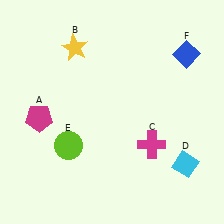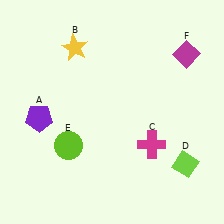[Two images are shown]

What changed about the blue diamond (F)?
In Image 1, F is blue. In Image 2, it changed to magenta.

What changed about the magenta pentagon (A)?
In Image 1, A is magenta. In Image 2, it changed to purple.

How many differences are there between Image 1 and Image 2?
There are 3 differences between the two images.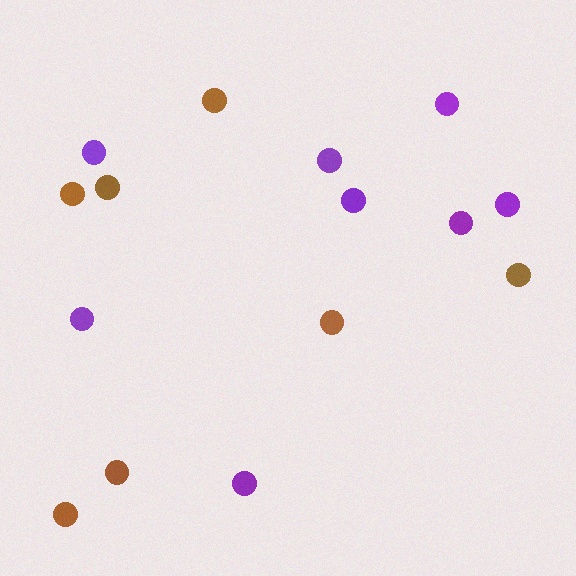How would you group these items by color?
There are 2 groups: one group of purple circles (8) and one group of brown circles (7).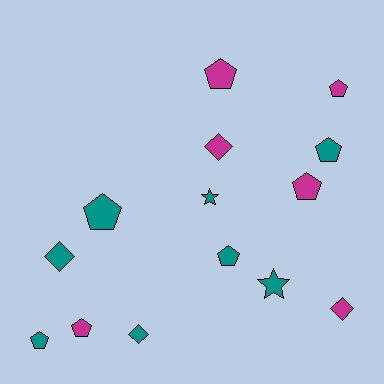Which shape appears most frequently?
Pentagon, with 8 objects.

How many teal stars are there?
There are 2 teal stars.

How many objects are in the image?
There are 14 objects.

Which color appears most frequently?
Teal, with 8 objects.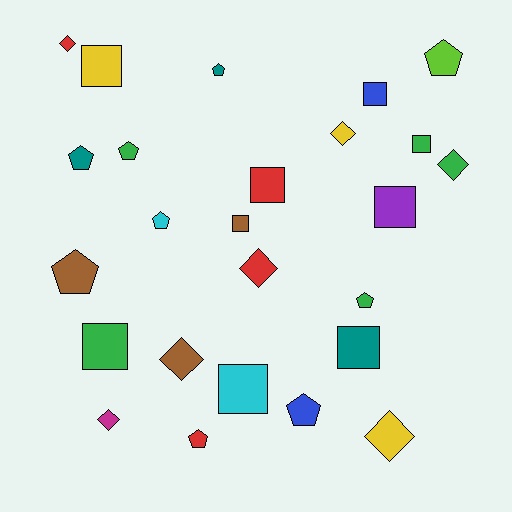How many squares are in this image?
There are 9 squares.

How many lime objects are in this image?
There is 1 lime object.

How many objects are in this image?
There are 25 objects.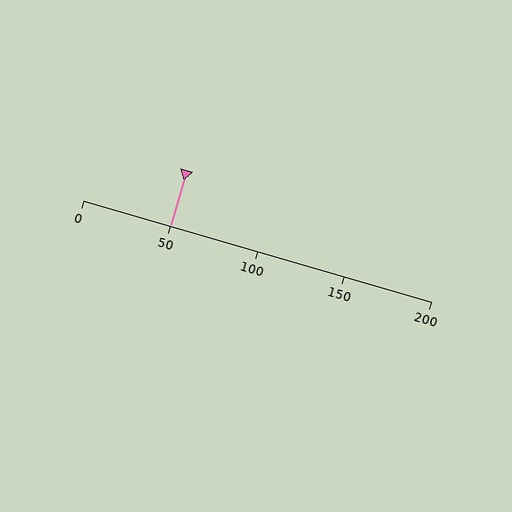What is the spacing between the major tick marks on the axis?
The major ticks are spaced 50 apart.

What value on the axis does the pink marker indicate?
The marker indicates approximately 50.